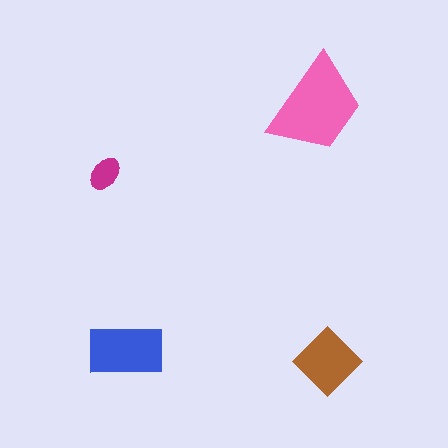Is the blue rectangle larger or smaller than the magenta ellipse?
Larger.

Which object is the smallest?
The magenta ellipse.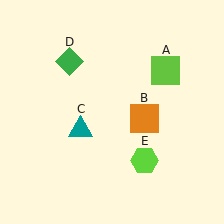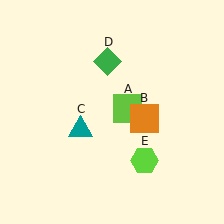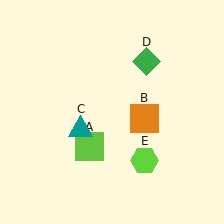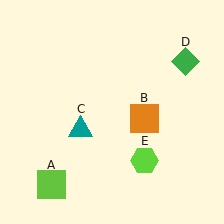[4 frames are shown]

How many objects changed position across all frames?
2 objects changed position: lime square (object A), green diamond (object D).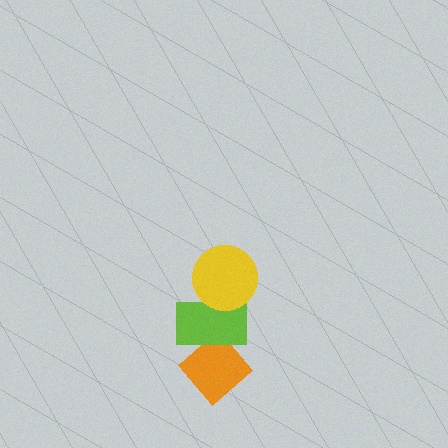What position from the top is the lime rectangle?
The lime rectangle is 2nd from the top.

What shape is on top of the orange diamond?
The lime rectangle is on top of the orange diamond.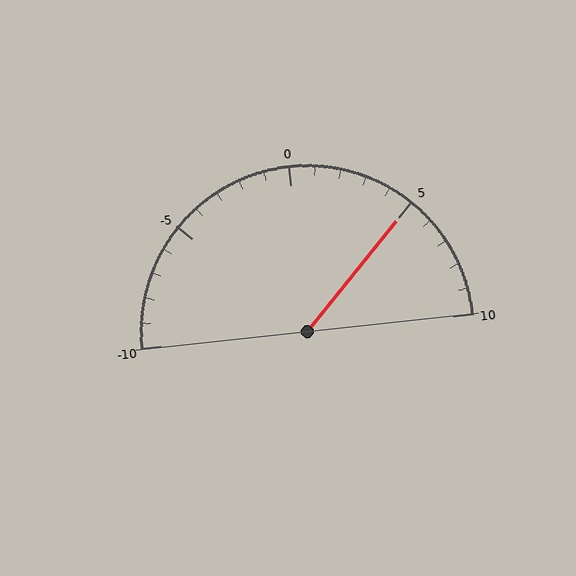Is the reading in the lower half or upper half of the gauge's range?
The reading is in the upper half of the range (-10 to 10).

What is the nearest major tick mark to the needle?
The nearest major tick mark is 5.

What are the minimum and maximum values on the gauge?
The gauge ranges from -10 to 10.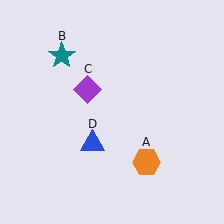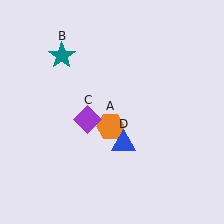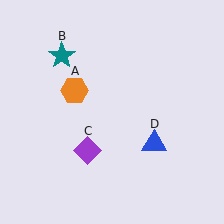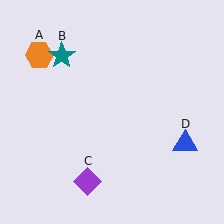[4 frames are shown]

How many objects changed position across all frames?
3 objects changed position: orange hexagon (object A), purple diamond (object C), blue triangle (object D).